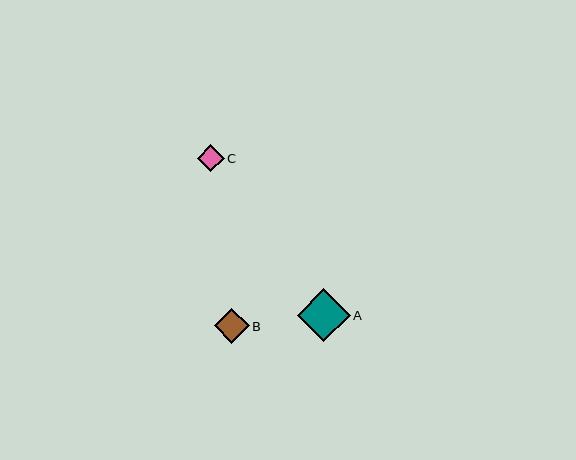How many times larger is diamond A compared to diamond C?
Diamond A is approximately 2.0 times the size of diamond C.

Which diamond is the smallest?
Diamond C is the smallest with a size of approximately 27 pixels.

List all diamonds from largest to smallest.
From largest to smallest: A, B, C.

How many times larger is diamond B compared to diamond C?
Diamond B is approximately 1.3 times the size of diamond C.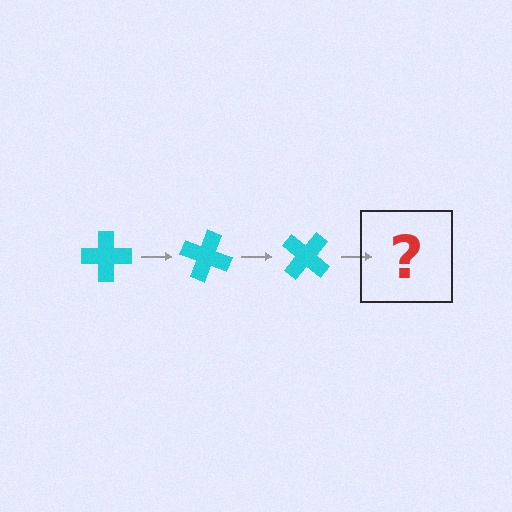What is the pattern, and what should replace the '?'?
The pattern is that the cross rotates 20 degrees each step. The '?' should be a cyan cross rotated 60 degrees.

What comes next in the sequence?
The next element should be a cyan cross rotated 60 degrees.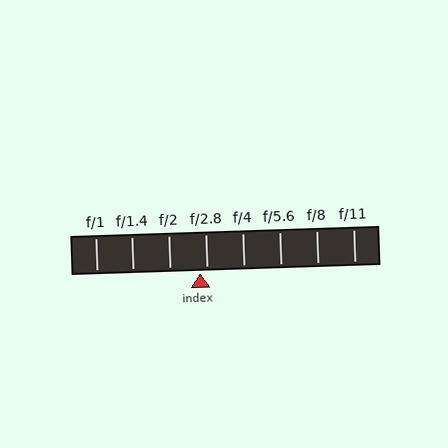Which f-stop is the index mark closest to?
The index mark is closest to f/2.8.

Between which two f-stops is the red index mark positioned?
The index mark is between f/2 and f/2.8.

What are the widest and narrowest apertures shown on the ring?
The widest aperture shown is f/1 and the narrowest is f/11.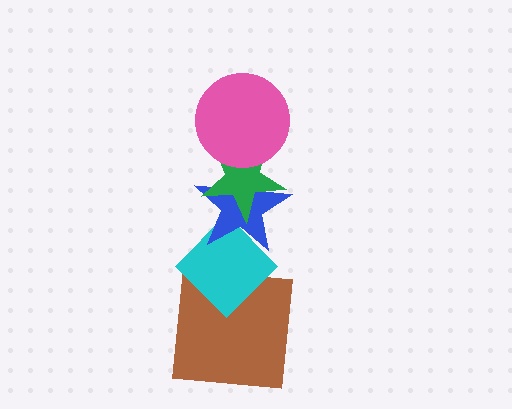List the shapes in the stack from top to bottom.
From top to bottom: the pink circle, the green star, the blue star, the cyan diamond, the brown square.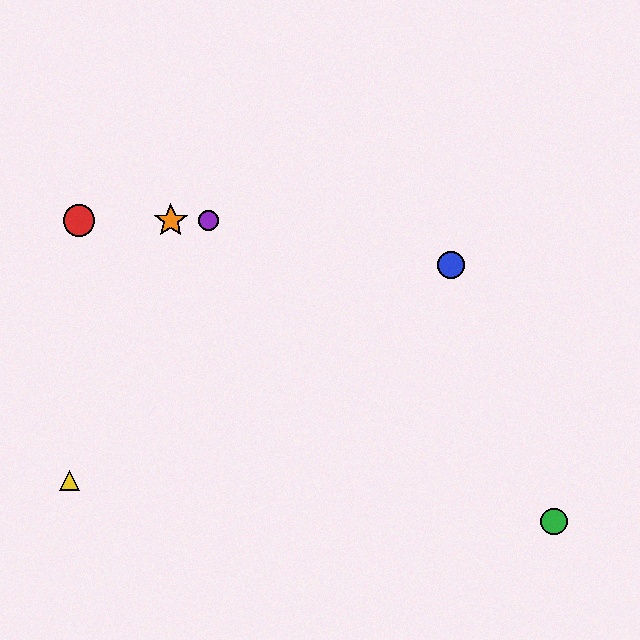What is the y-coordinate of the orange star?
The orange star is at y≈220.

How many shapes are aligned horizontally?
3 shapes (the red circle, the purple circle, the orange star) are aligned horizontally.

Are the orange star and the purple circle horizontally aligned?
Yes, both are at y≈220.